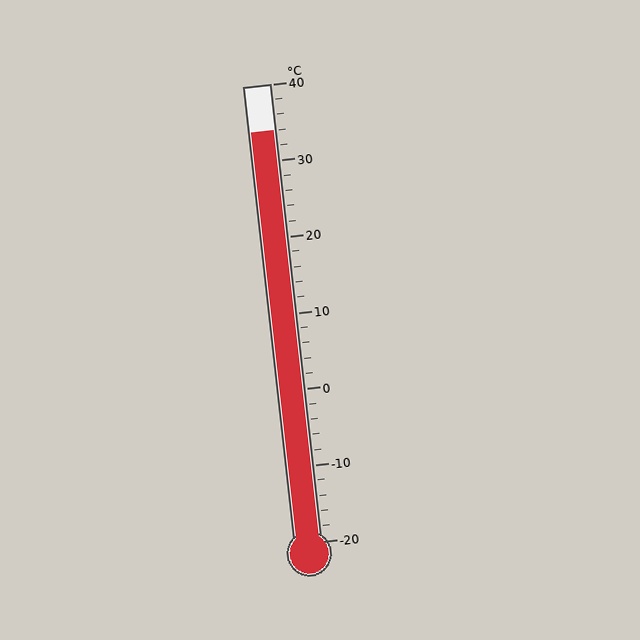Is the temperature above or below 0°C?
The temperature is above 0°C.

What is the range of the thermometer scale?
The thermometer scale ranges from -20°C to 40°C.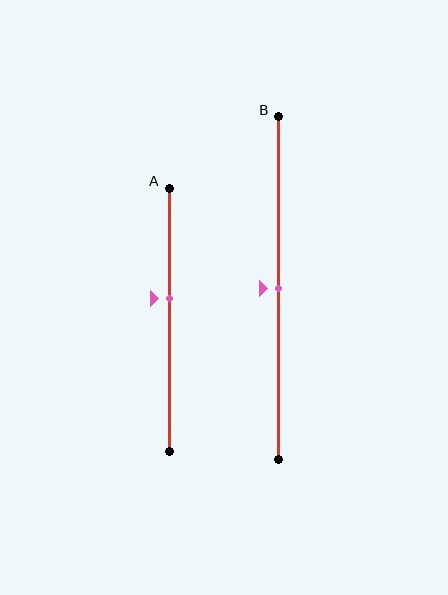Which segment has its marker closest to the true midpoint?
Segment B has its marker closest to the true midpoint.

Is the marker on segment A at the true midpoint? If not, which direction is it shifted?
No, the marker on segment A is shifted upward by about 8% of the segment length.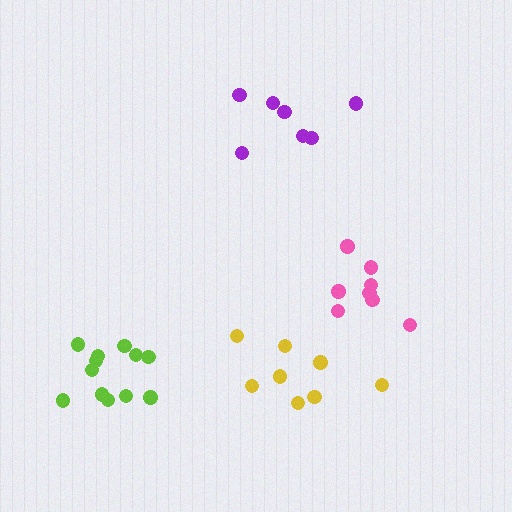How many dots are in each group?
Group 1: 12 dots, Group 2: 7 dots, Group 3: 8 dots, Group 4: 8 dots (35 total).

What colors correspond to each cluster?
The clusters are colored: lime, purple, pink, yellow.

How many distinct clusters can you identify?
There are 4 distinct clusters.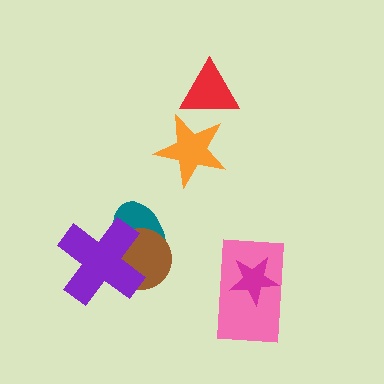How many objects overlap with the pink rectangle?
1 object overlaps with the pink rectangle.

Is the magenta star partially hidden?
No, no other shape covers it.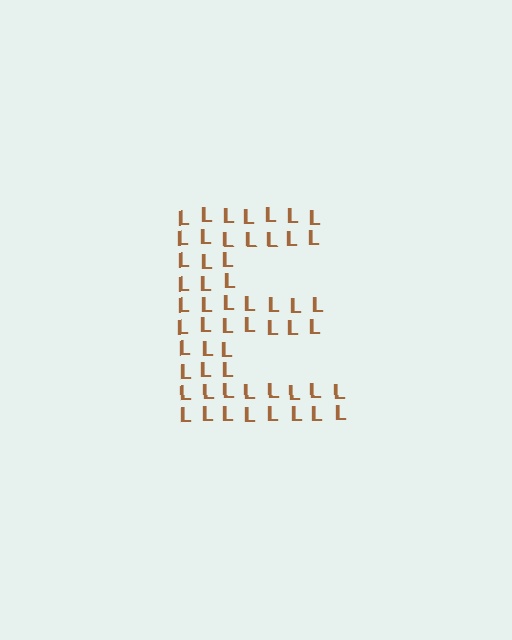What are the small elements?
The small elements are letter L's.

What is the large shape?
The large shape is the letter E.